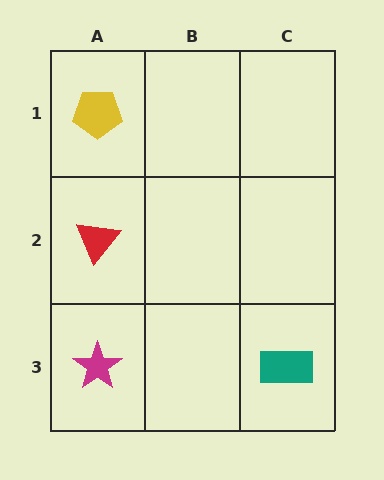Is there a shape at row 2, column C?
No, that cell is empty.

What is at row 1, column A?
A yellow pentagon.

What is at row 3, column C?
A teal rectangle.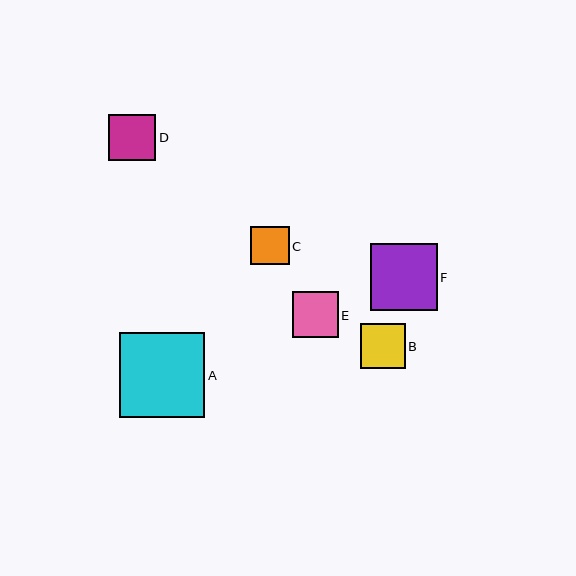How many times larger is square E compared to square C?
Square E is approximately 1.2 times the size of square C.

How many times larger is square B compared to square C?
Square B is approximately 1.2 times the size of square C.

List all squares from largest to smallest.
From largest to smallest: A, F, D, E, B, C.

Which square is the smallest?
Square C is the smallest with a size of approximately 39 pixels.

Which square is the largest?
Square A is the largest with a size of approximately 85 pixels.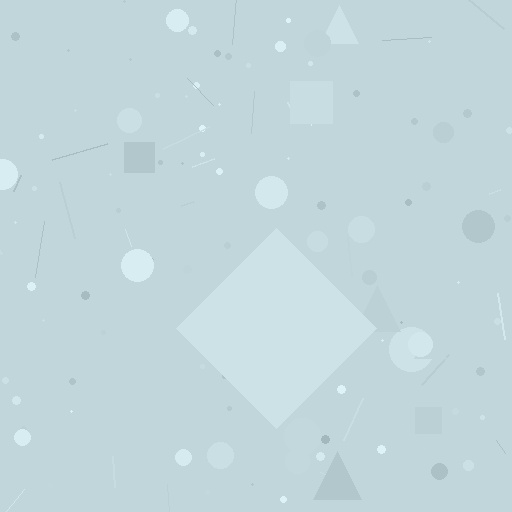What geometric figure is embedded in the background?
A diamond is embedded in the background.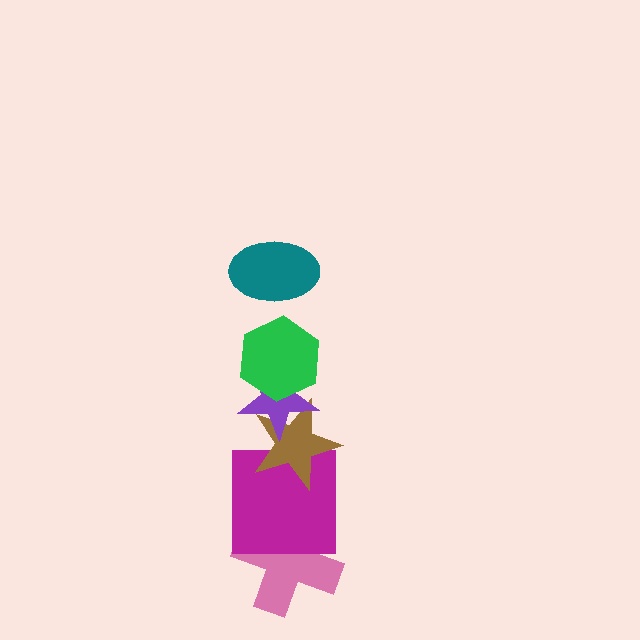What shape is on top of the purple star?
The green hexagon is on top of the purple star.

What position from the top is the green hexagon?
The green hexagon is 2nd from the top.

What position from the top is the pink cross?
The pink cross is 6th from the top.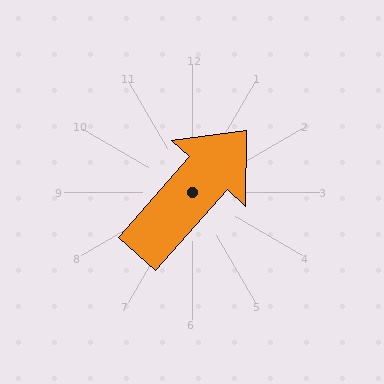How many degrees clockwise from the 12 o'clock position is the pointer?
Approximately 42 degrees.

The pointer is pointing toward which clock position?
Roughly 1 o'clock.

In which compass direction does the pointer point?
Northeast.